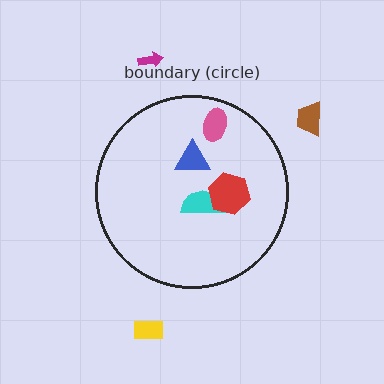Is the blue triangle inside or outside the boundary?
Inside.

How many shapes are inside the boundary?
4 inside, 3 outside.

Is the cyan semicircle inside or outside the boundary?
Inside.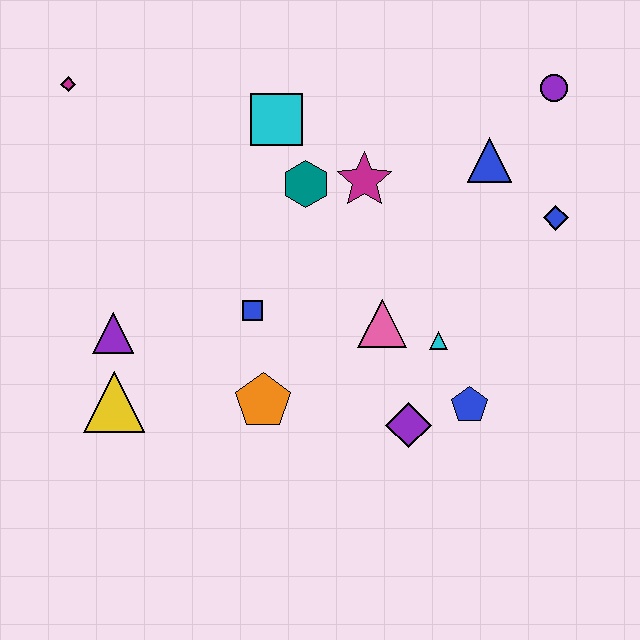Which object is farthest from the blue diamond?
The magenta diamond is farthest from the blue diamond.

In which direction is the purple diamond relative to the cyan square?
The purple diamond is below the cyan square.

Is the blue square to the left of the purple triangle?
No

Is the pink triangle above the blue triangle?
No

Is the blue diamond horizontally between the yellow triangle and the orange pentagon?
No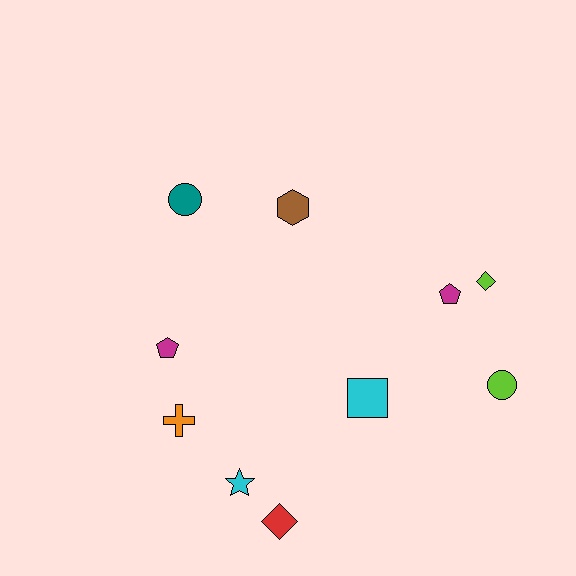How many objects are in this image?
There are 10 objects.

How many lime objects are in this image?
There are 2 lime objects.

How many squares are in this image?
There is 1 square.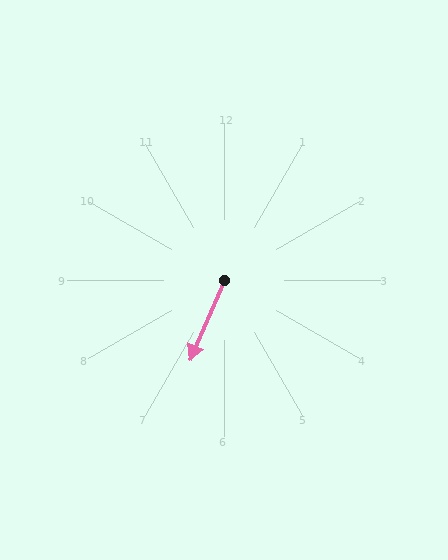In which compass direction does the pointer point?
Southwest.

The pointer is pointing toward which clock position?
Roughly 7 o'clock.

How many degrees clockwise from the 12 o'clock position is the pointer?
Approximately 203 degrees.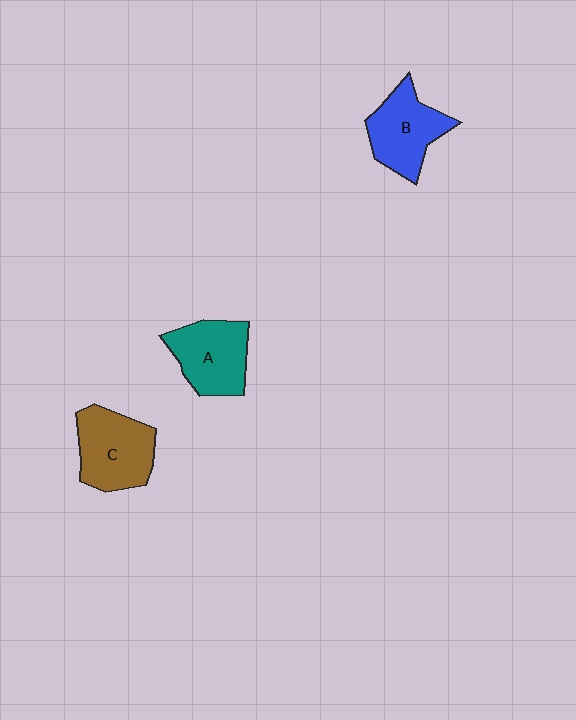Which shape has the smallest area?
Shape B (blue).